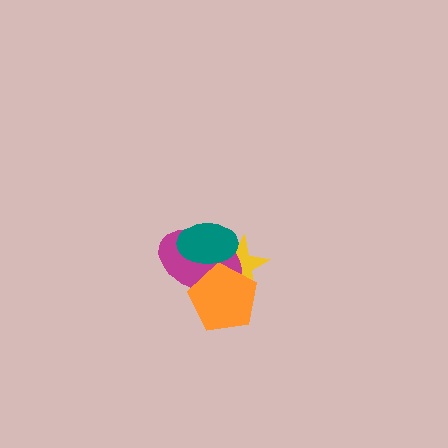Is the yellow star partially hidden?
Yes, it is partially covered by another shape.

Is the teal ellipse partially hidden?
No, no other shape covers it.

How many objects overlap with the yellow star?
3 objects overlap with the yellow star.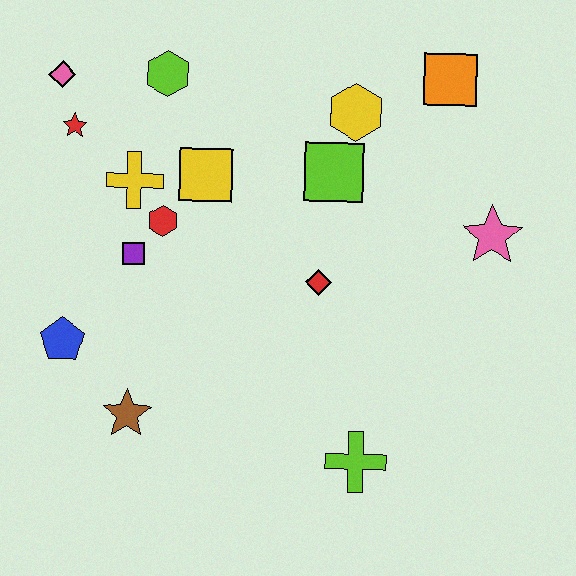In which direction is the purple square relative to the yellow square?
The purple square is below the yellow square.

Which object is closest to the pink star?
The orange square is closest to the pink star.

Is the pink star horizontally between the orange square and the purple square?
No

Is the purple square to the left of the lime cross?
Yes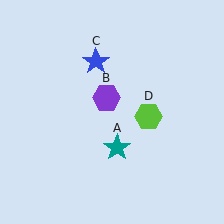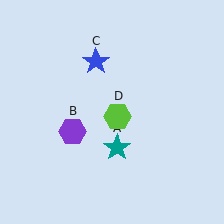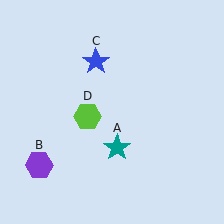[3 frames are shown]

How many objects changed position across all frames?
2 objects changed position: purple hexagon (object B), lime hexagon (object D).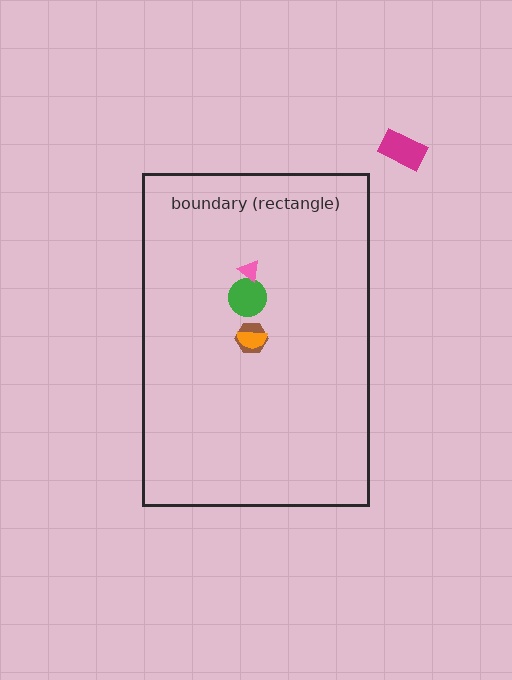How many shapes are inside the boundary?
4 inside, 1 outside.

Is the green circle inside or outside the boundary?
Inside.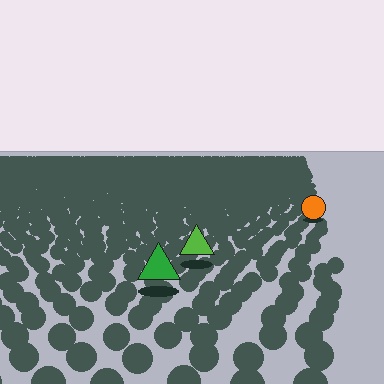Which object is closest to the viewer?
The green triangle is closest. The texture marks near it are larger and more spread out.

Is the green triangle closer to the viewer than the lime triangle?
Yes. The green triangle is closer — you can tell from the texture gradient: the ground texture is coarser near it.